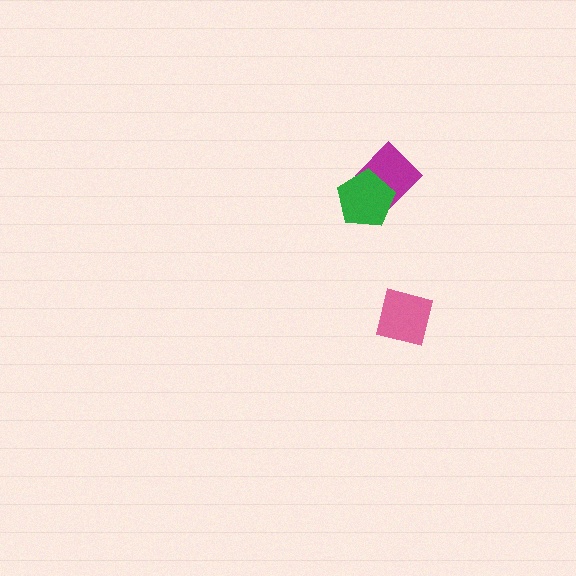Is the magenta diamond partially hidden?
Yes, it is partially covered by another shape.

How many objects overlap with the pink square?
0 objects overlap with the pink square.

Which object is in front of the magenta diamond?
The green pentagon is in front of the magenta diamond.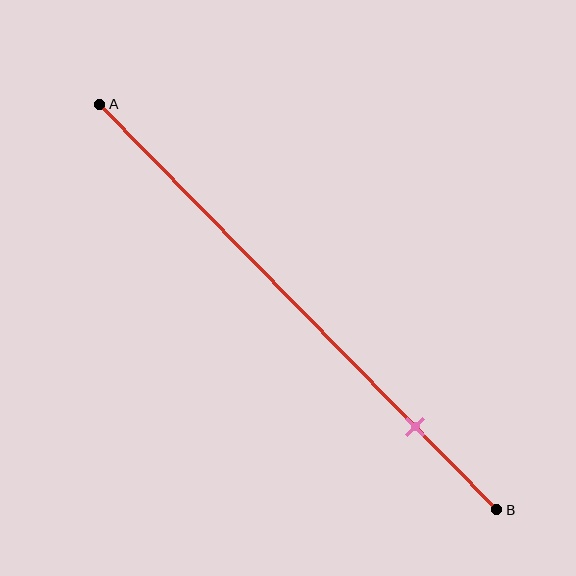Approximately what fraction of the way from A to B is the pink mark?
The pink mark is approximately 80% of the way from A to B.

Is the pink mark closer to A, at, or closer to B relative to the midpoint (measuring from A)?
The pink mark is closer to point B than the midpoint of segment AB.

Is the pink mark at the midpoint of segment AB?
No, the mark is at about 80% from A, not at the 50% midpoint.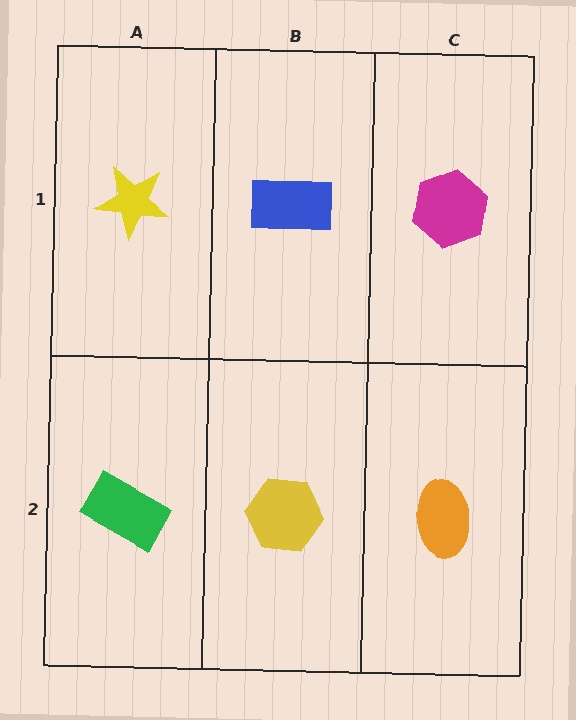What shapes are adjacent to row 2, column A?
A yellow star (row 1, column A), a yellow hexagon (row 2, column B).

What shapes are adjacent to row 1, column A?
A green rectangle (row 2, column A), a blue rectangle (row 1, column B).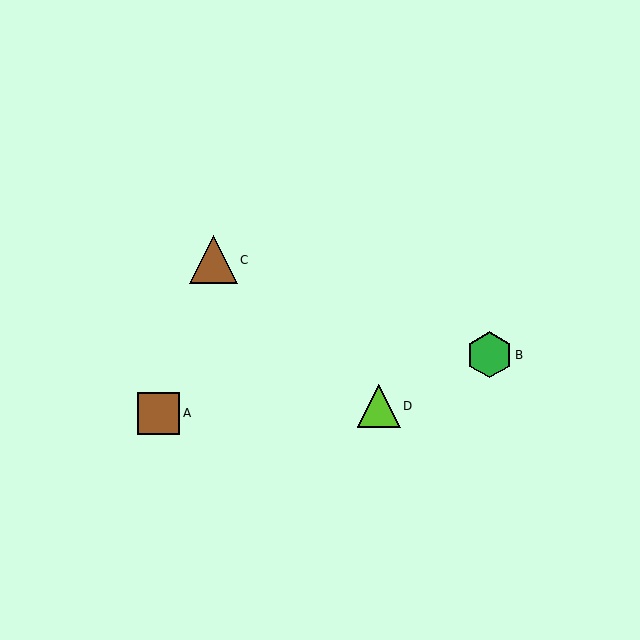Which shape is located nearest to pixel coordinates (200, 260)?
The brown triangle (labeled C) at (213, 260) is nearest to that location.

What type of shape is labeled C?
Shape C is a brown triangle.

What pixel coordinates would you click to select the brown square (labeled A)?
Click at (159, 413) to select the brown square A.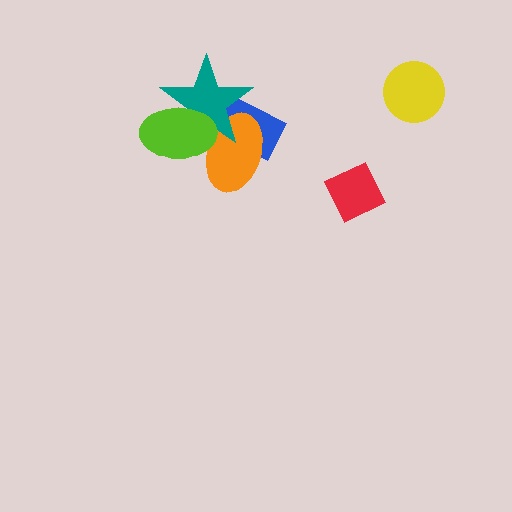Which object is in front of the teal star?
The lime ellipse is in front of the teal star.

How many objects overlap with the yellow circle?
0 objects overlap with the yellow circle.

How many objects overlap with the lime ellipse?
2 objects overlap with the lime ellipse.